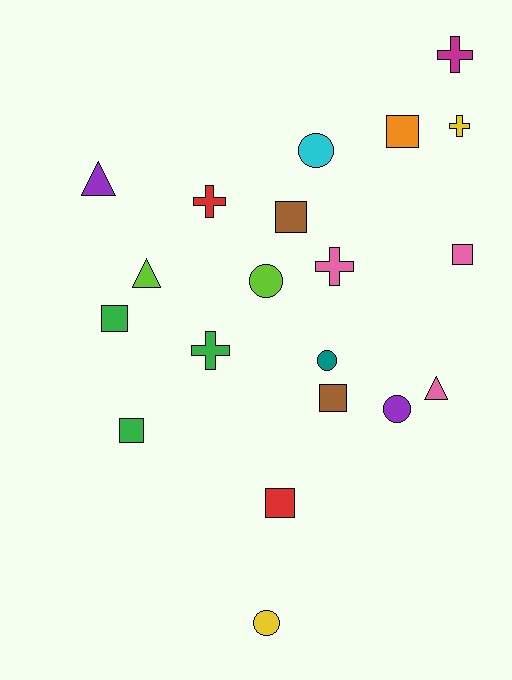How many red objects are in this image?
There are 2 red objects.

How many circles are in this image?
There are 5 circles.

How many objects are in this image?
There are 20 objects.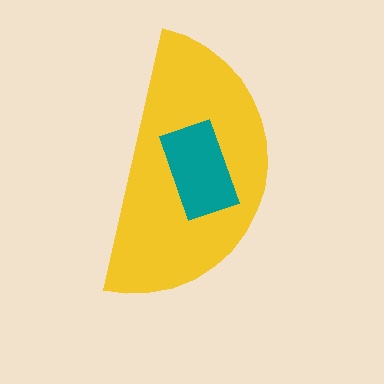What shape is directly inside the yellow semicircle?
The teal rectangle.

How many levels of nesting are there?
2.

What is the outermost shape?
The yellow semicircle.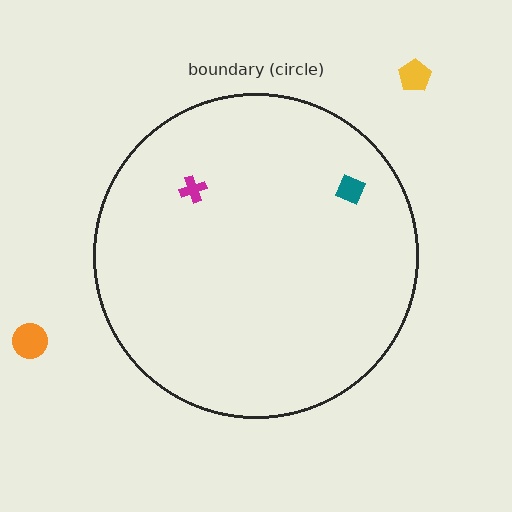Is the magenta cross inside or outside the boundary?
Inside.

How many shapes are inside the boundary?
2 inside, 2 outside.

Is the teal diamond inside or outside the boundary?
Inside.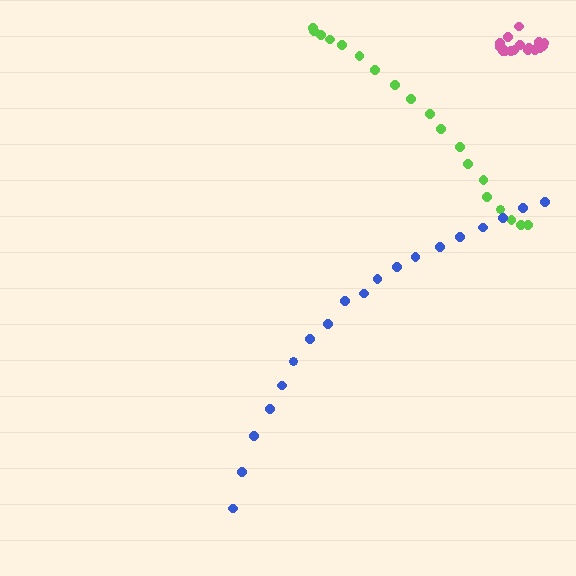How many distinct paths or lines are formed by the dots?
There are 3 distinct paths.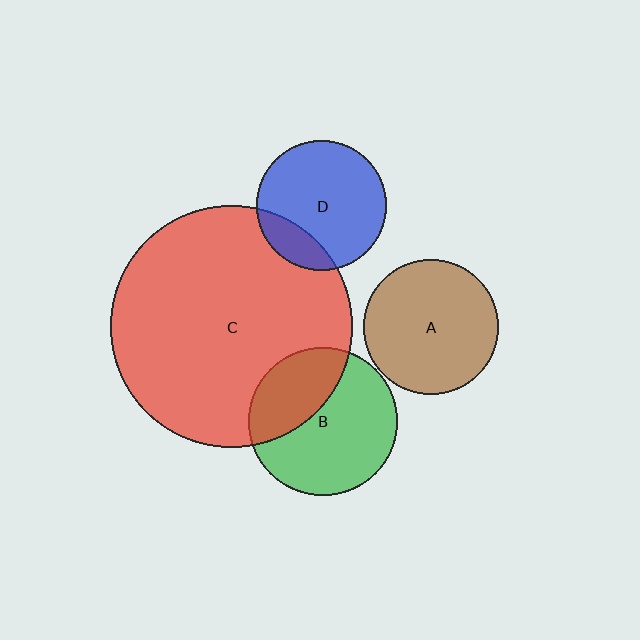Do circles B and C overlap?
Yes.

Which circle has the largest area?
Circle C (red).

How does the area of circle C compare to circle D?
Approximately 3.5 times.